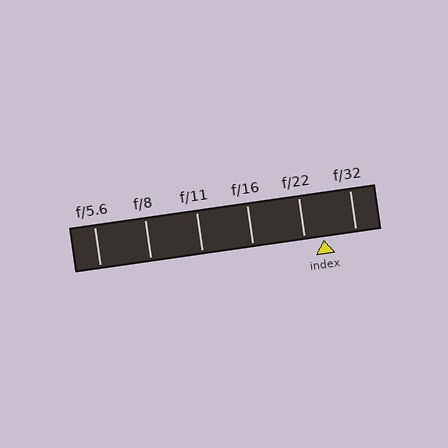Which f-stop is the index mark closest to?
The index mark is closest to f/22.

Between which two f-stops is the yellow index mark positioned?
The index mark is between f/22 and f/32.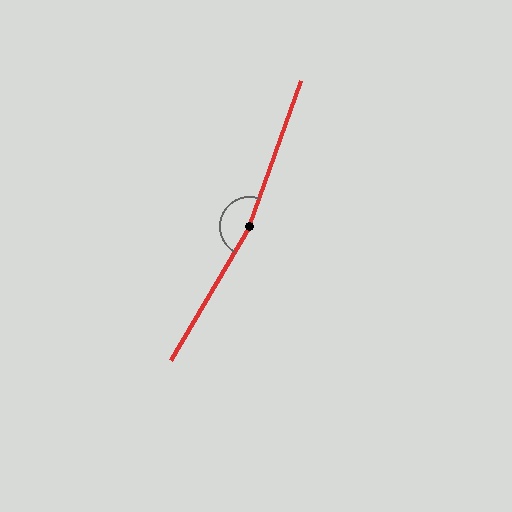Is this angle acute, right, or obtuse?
It is obtuse.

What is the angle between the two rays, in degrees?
Approximately 169 degrees.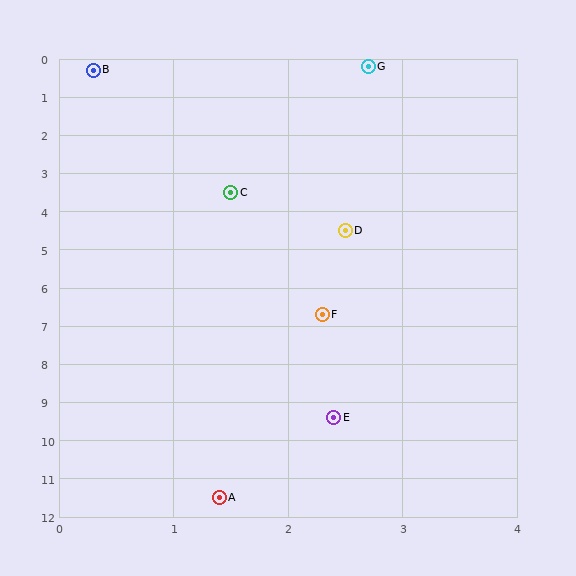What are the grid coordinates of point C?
Point C is at approximately (1.5, 3.5).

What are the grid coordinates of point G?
Point G is at approximately (2.7, 0.2).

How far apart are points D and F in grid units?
Points D and F are about 2.2 grid units apart.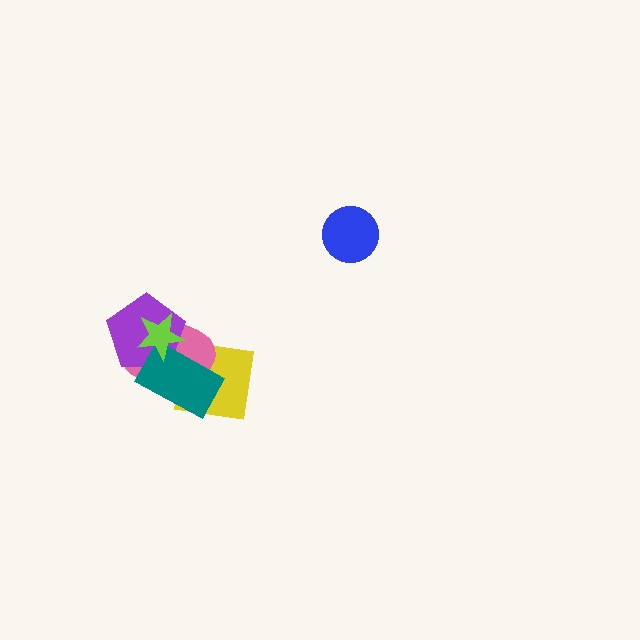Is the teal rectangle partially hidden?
Yes, it is partially covered by another shape.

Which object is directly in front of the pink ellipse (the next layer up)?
The purple pentagon is directly in front of the pink ellipse.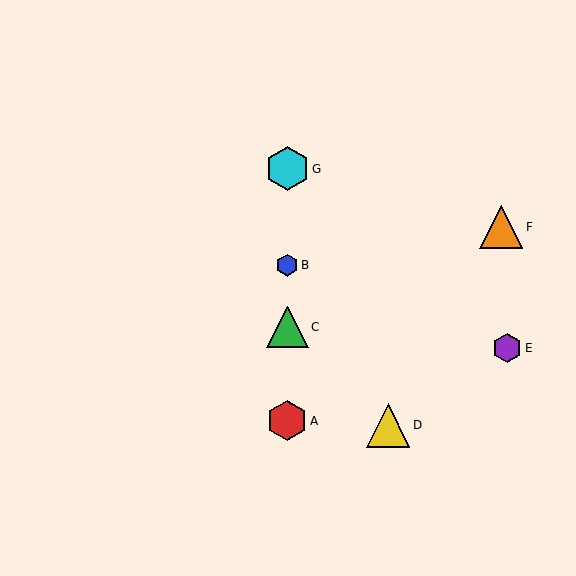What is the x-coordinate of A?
Object A is at x≈287.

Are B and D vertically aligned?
No, B is at x≈287 and D is at x≈388.